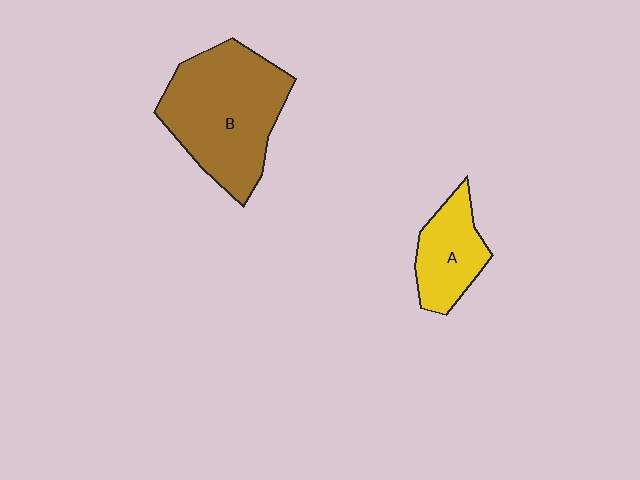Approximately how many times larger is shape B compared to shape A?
Approximately 2.1 times.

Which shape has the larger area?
Shape B (brown).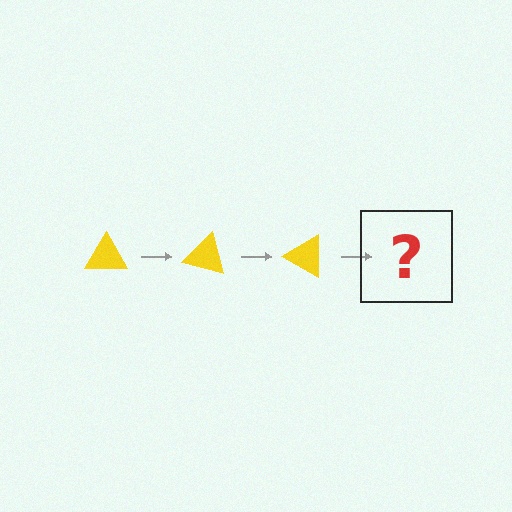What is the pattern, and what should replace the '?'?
The pattern is that the triangle rotates 15 degrees each step. The '?' should be a yellow triangle rotated 45 degrees.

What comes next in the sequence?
The next element should be a yellow triangle rotated 45 degrees.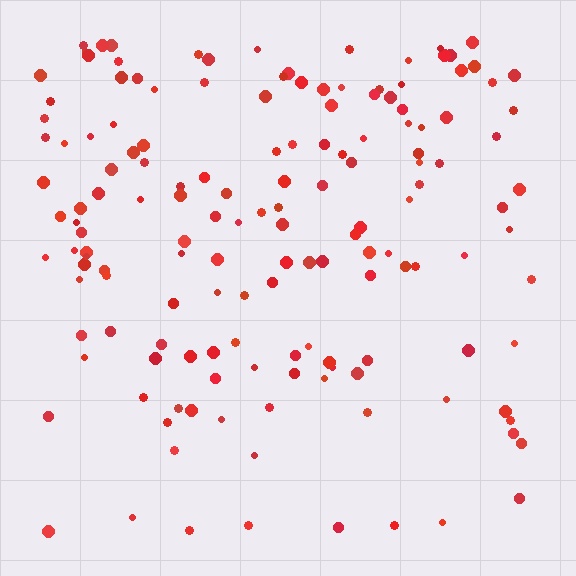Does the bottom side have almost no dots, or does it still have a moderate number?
Still a moderate number, just noticeably fewer than the top.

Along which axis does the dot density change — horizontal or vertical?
Vertical.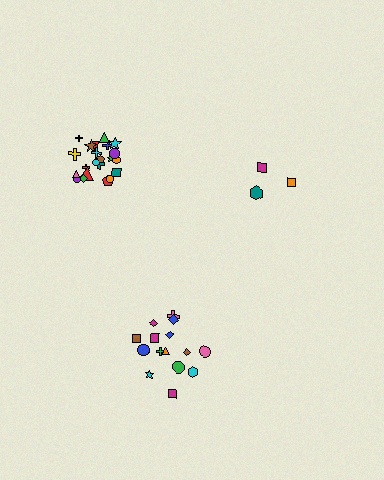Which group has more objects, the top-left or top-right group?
The top-left group.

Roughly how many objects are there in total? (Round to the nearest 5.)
Roughly 45 objects in total.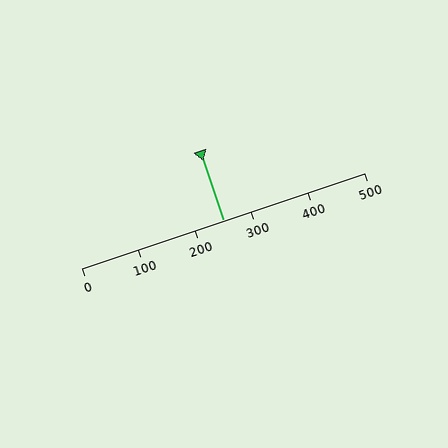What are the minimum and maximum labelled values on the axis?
The axis runs from 0 to 500.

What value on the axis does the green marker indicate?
The marker indicates approximately 250.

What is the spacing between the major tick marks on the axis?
The major ticks are spaced 100 apart.